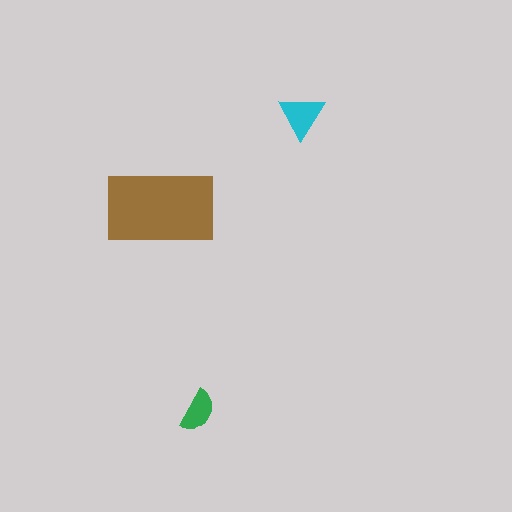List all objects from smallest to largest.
The green semicircle, the cyan triangle, the brown rectangle.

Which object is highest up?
The cyan triangle is topmost.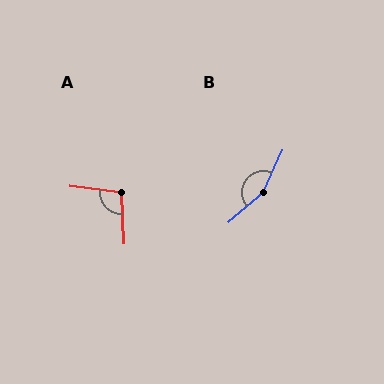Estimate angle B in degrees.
Approximately 155 degrees.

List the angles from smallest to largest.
A (100°), B (155°).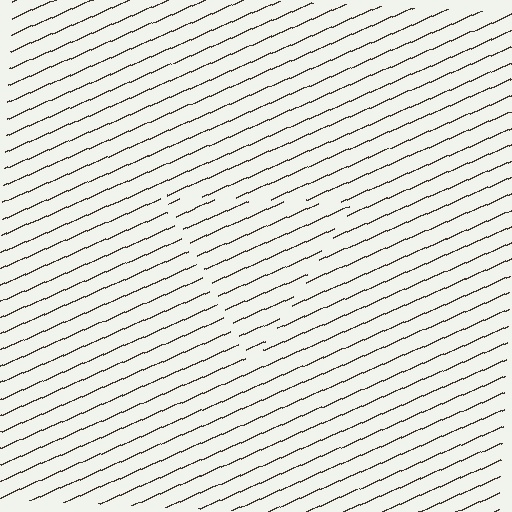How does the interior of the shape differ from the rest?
The interior of the shape contains the same grating, shifted by half a period — the contour is defined by the phase discontinuity where line-ends from the inner and outer gratings abut.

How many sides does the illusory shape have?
3 sides — the line-ends trace a triangle.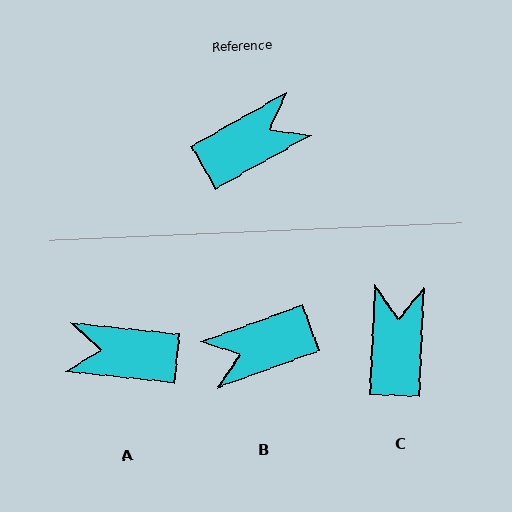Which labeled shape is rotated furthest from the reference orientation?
B, about 171 degrees away.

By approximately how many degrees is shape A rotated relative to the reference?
Approximately 144 degrees counter-clockwise.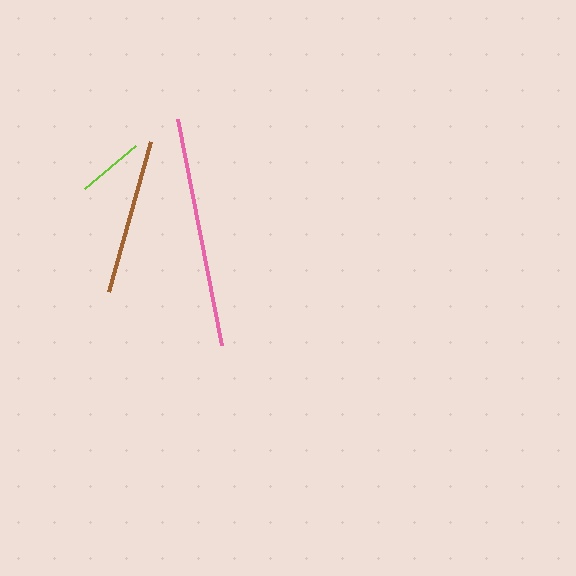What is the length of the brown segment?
The brown segment is approximately 155 pixels long.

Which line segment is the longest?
The pink line is the longest at approximately 230 pixels.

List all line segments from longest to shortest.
From longest to shortest: pink, brown, lime.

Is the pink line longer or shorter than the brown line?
The pink line is longer than the brown line.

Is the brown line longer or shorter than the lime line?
The brown line is longer than the lime line.